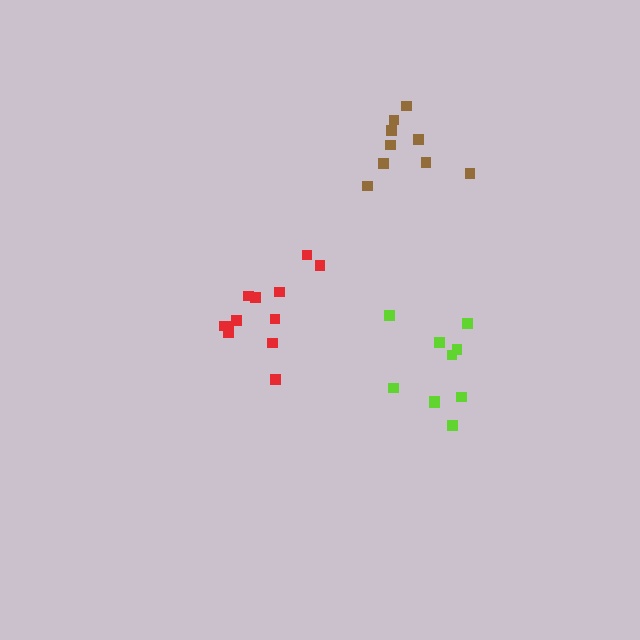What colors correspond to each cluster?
The clusters are colored: brown, lime, red.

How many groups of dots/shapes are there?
There are 3 groups.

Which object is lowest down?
The lime cluster is bottommost.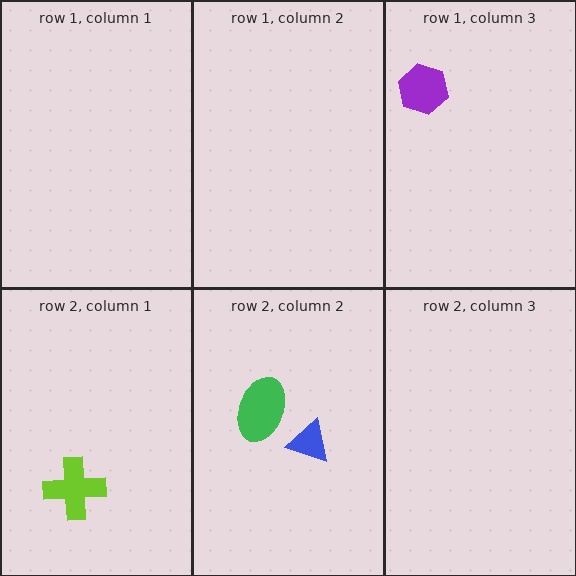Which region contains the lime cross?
The row 2, column 1 region.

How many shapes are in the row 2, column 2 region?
2.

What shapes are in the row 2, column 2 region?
The green ellipse, the blue triangle.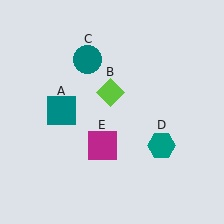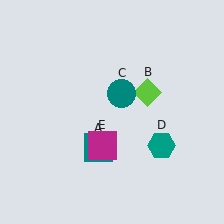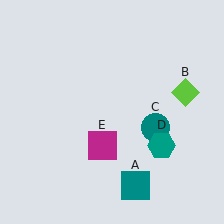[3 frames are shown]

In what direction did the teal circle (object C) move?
The teal circle (object C) moved down and to the right.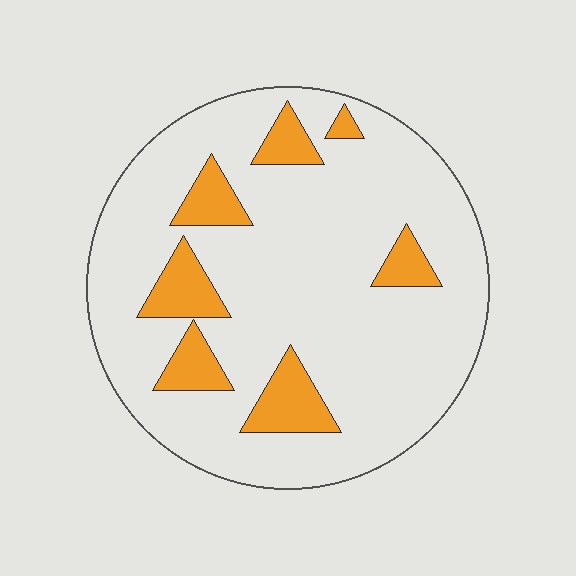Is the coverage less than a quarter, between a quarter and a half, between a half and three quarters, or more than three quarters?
Less than a quarter.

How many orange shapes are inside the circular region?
7.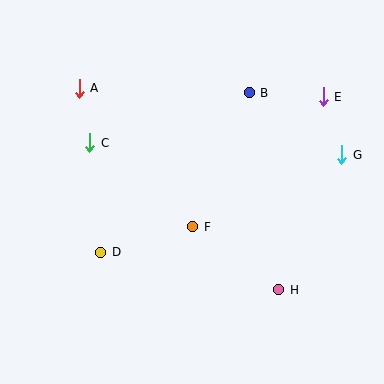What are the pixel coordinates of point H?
Point H is at (279, 290).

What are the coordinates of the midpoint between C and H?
The midpoint between C and H is at (184, 216).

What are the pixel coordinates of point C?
Point C is at (90, 143).